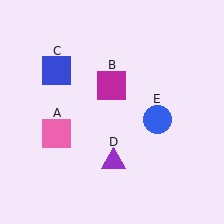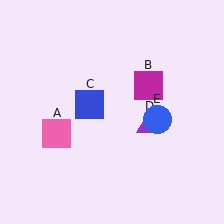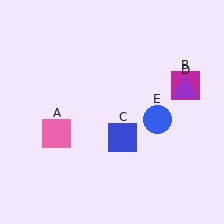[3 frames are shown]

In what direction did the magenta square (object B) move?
The magenta square (object B) moved right.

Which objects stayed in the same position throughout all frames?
Pink square (object A) and blue circle (object E) remained stationary.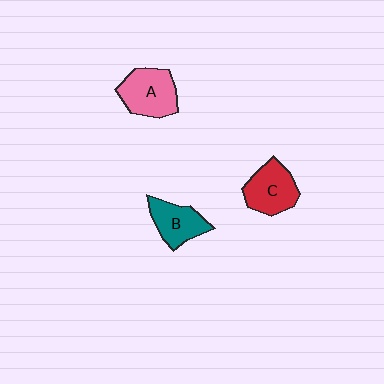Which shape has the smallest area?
Shape B (teal).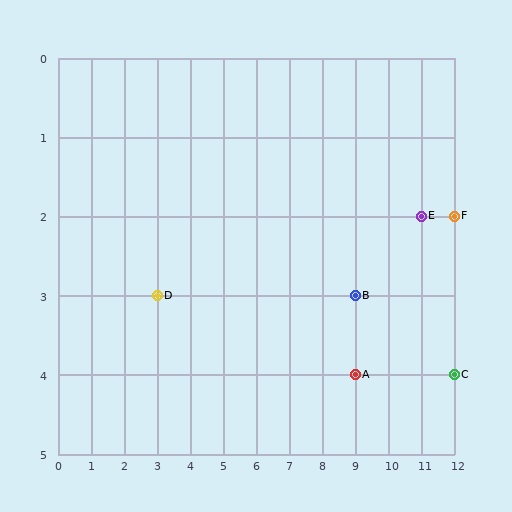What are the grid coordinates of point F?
Point F is at grid coordinates (12, 2).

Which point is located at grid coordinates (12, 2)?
Point F is at (12, 2).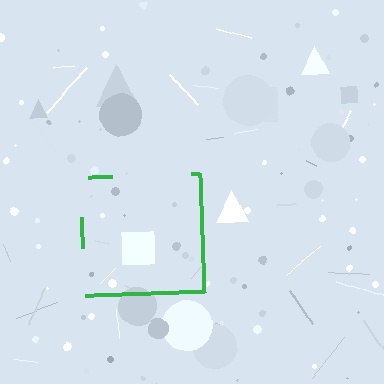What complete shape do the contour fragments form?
The contour fragments form a square.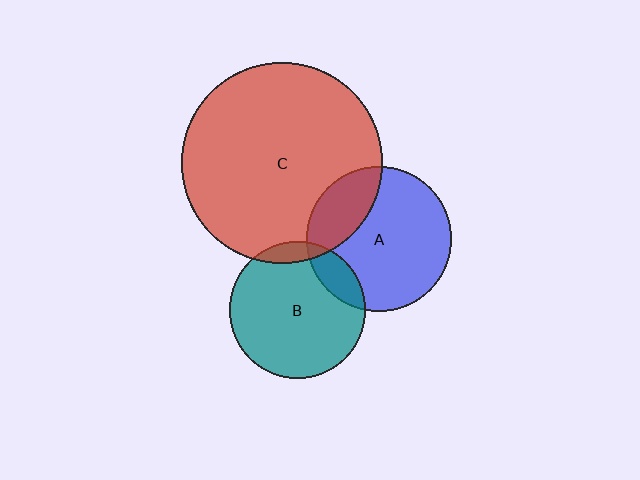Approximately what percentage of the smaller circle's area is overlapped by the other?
Approximately 15%.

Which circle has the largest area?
Circle C (red).